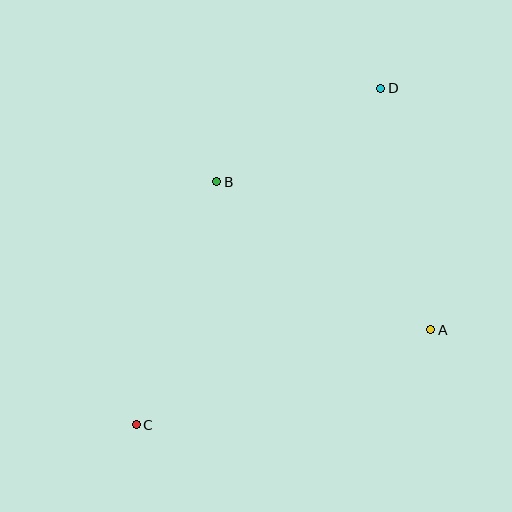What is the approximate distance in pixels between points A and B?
The distance between A and B is approximately 261 pixels.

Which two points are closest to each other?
Points B and D are closest to each other.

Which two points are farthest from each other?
Points C and D are farthest from each other.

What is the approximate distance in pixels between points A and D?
The distance between A and D is approximately 247 pixels.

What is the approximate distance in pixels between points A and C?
The distance between A and C is approximately 310 pixels.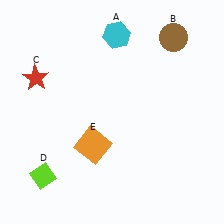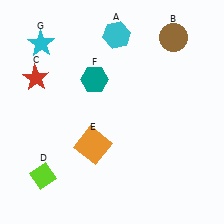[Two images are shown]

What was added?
A teal hexagon (F), a cyan star (G) were added in Image 2.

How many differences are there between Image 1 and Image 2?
There are 2 differences between the two images.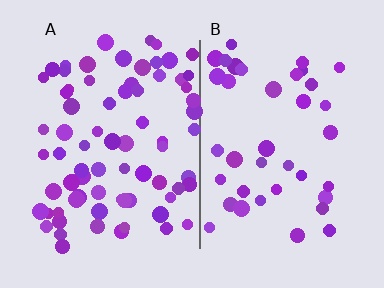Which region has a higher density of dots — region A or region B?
A (the left).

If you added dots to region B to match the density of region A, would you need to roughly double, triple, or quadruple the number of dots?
Approximately double.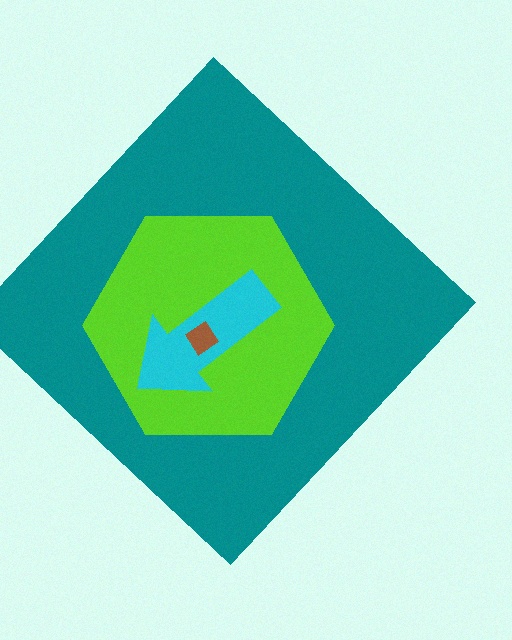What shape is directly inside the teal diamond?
The lime hexagon.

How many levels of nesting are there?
4.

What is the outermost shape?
The teal diamond.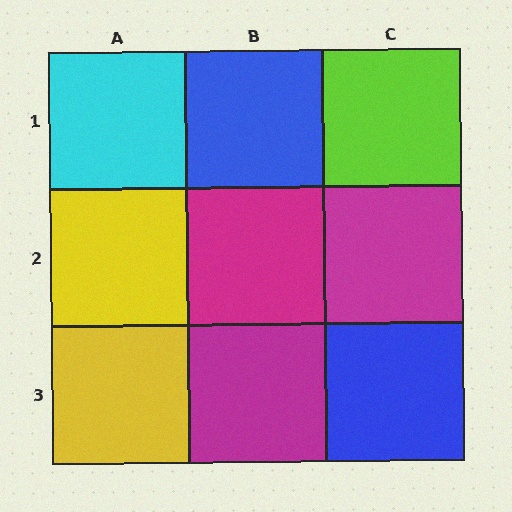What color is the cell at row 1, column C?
Lime.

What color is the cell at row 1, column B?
Blue.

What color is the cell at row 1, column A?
Cyan.